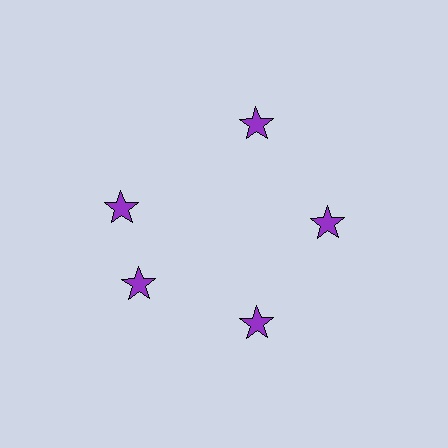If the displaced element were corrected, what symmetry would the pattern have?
It would have 5-fold rotational symmetry — the pattern would map onto itself every 72 degrees.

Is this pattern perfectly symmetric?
No. The 5 purple stars are arranged in a ring, but one element near the 10 o'clock position is rotated out of alignment along the ring, breaking the 5-fold rotational symmetry.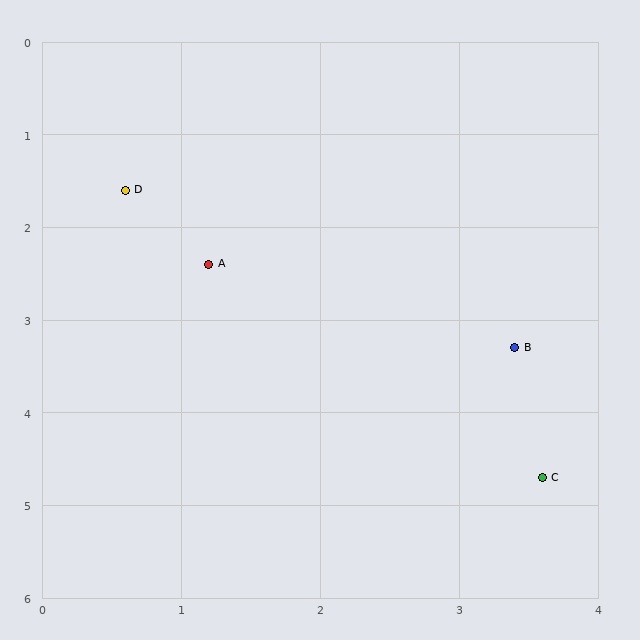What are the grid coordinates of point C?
Point C is at approximately (3.6, 4.7).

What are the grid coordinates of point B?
Point B is at approximately (3.4, 3.3).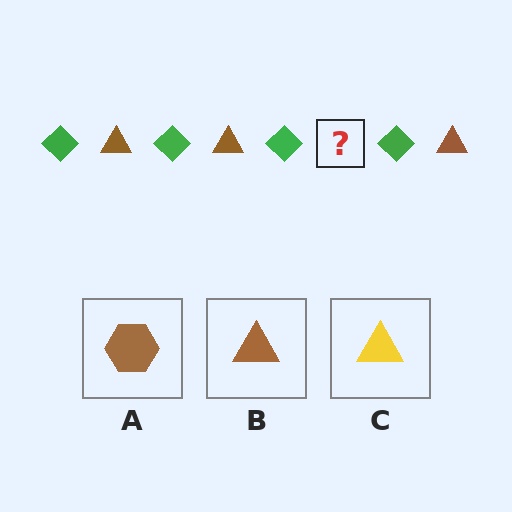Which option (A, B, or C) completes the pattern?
B.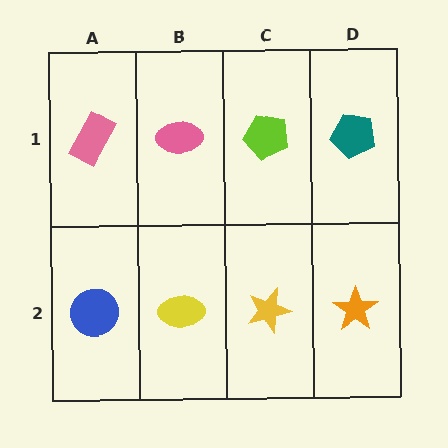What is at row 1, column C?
A lime pentagon.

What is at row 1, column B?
A pink ellipse.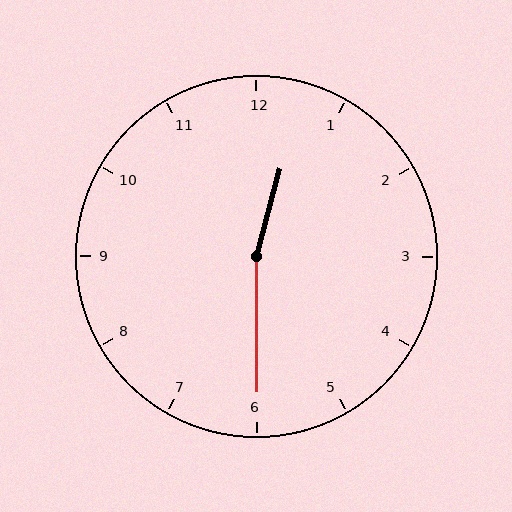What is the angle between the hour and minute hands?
Approximately 165 degrees.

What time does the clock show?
12:30.